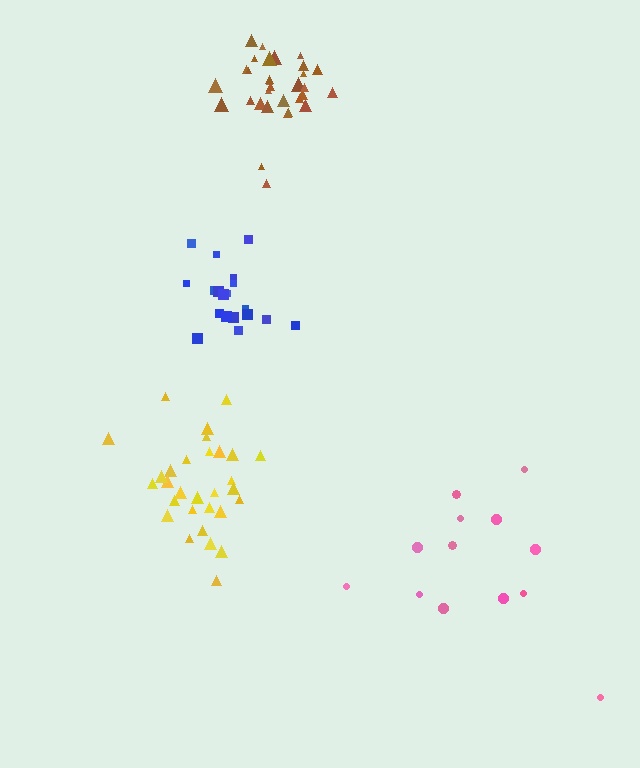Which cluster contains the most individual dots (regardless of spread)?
Brown (33).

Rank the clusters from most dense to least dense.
brown, yellow, blue, pink.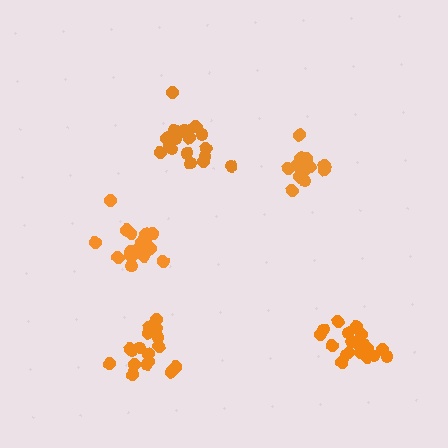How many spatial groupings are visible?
There are 5 spatial groupings.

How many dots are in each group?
Group 1: 17 dots, Group 2: 20 dots, Group 3: 17 dots, Group 4: 17 dots, Group 5: 19 dots (90 total).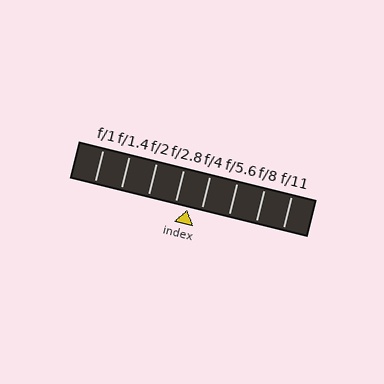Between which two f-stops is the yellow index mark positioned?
The index mark is between f/2.8 and f/4.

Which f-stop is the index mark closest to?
The index mark is closest to f/2.8.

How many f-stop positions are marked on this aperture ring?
There are 8 f-stop positions marked.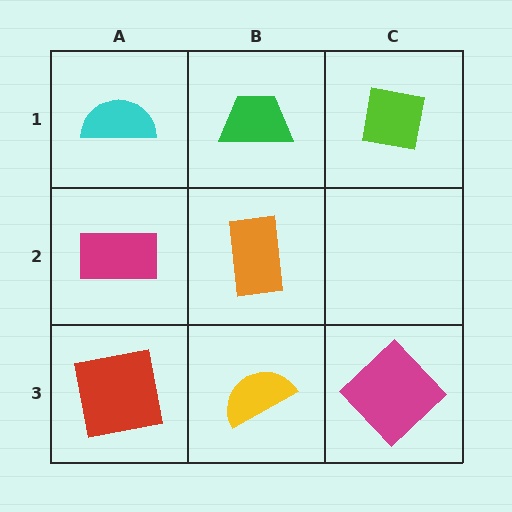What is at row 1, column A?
A cyan semicircle.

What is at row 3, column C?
A magenta diamond.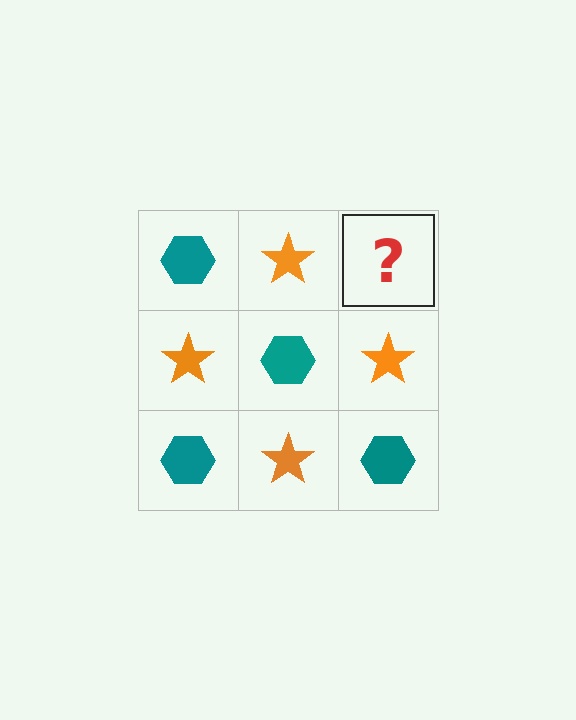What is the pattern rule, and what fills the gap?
The rule is that it alternates teal hexagon and orange star in a checkerboard pattern. The gap should be filled with a teal hexagon.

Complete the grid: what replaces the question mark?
The question mark should be replaced with a teal hexagon.